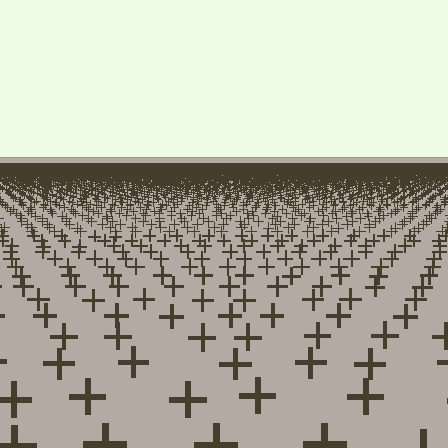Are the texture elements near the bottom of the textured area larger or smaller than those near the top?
Larger. Near the bottom, elements are closer to the viewer and appear at a bigger on-screen size.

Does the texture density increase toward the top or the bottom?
Density increases toward the top.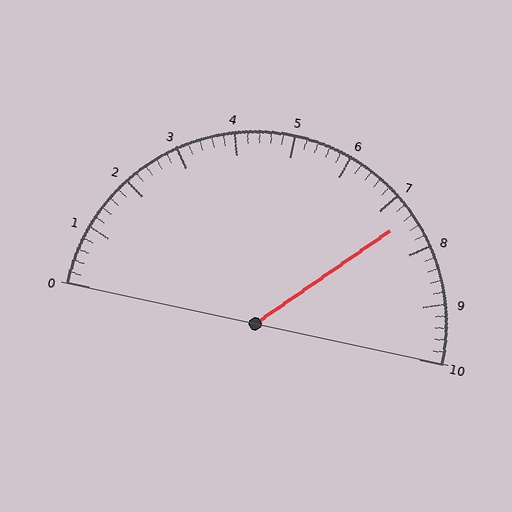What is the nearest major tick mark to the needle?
The nearest major tick mark is 7.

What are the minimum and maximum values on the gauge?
The gauge ranges from 0 to 10.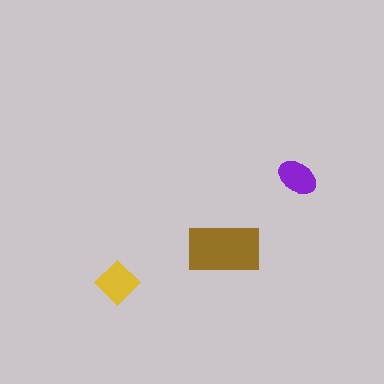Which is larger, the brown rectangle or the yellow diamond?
The brown rectangle.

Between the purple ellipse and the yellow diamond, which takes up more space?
The yellow diamond.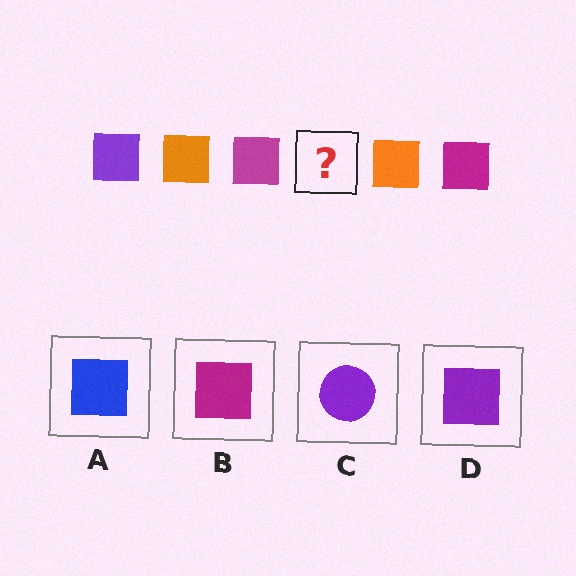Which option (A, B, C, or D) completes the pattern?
D.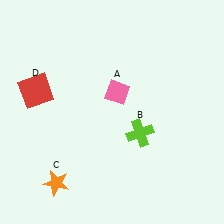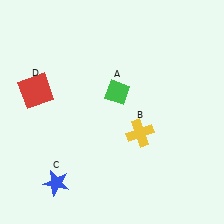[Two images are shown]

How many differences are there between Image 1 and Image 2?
There are 3 differences between the two images.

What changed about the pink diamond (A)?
In Image 1, A is pink. In Image 2, it changed to green.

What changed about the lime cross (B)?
In Image 1, B is lime. In Image 2, it changed to yellow.